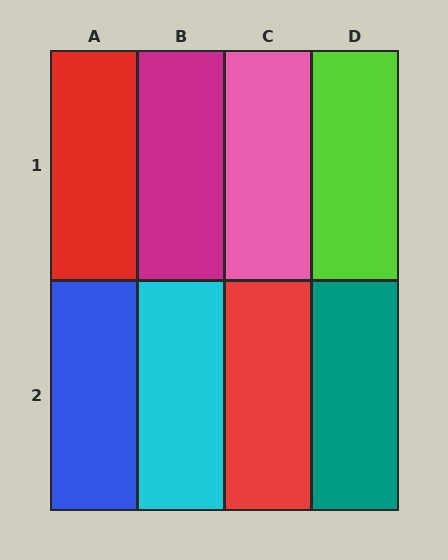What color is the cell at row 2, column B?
Cyan.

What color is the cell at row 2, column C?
Red.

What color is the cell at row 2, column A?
Blue.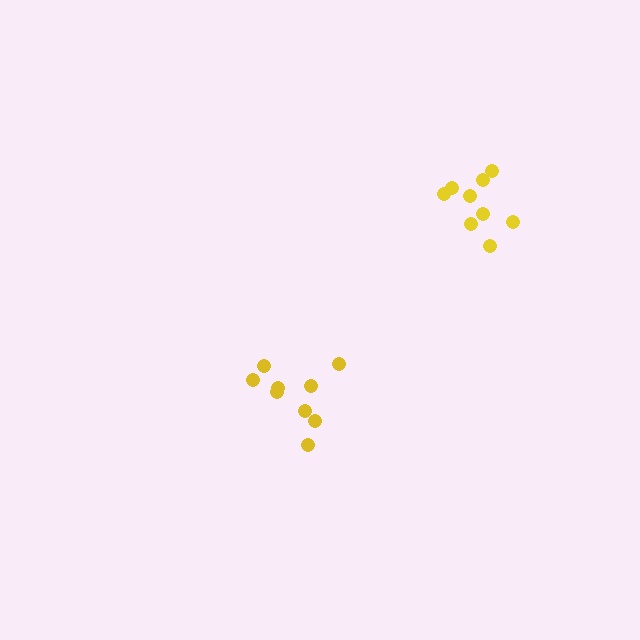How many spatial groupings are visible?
There are 2 spatial groupings.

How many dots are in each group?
Group 1: 9 dots, Group 2: 9 dots (18 total).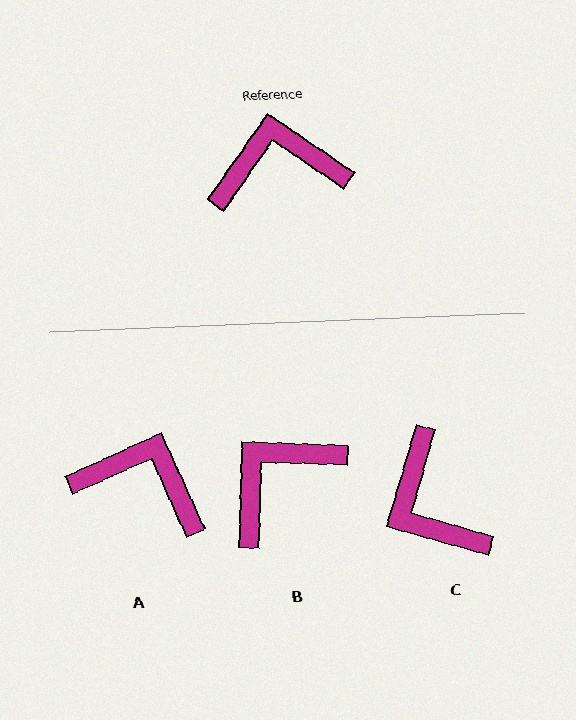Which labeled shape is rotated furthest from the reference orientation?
C, about 109 degrees away.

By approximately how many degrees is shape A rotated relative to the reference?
Approximately 31 degrees clockwise.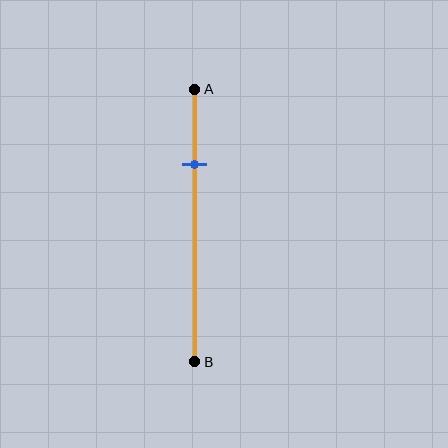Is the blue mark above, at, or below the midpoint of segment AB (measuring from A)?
The blue mark is above the midpoint of segment AB.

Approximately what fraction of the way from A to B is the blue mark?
The blue mark is approximately 30% of the way from A to B.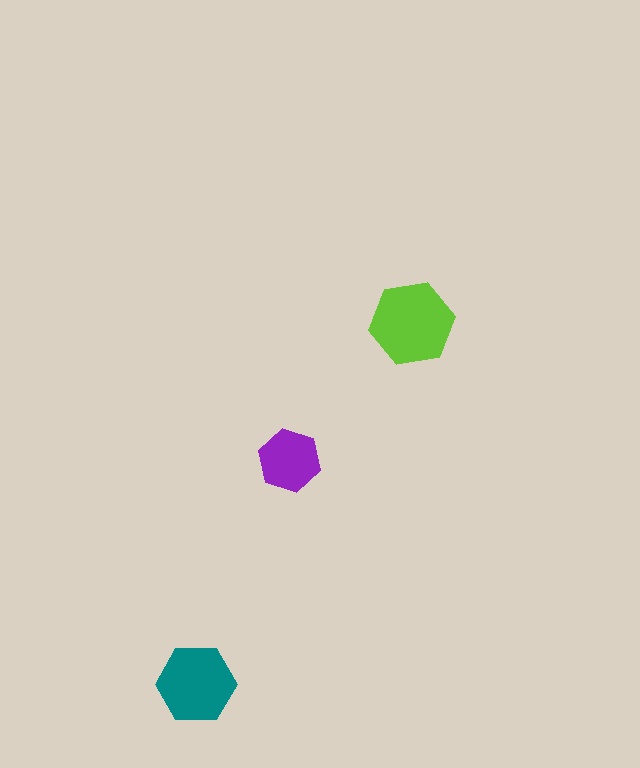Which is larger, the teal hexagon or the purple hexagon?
The teal one.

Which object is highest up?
The lime hexagon is topmost.